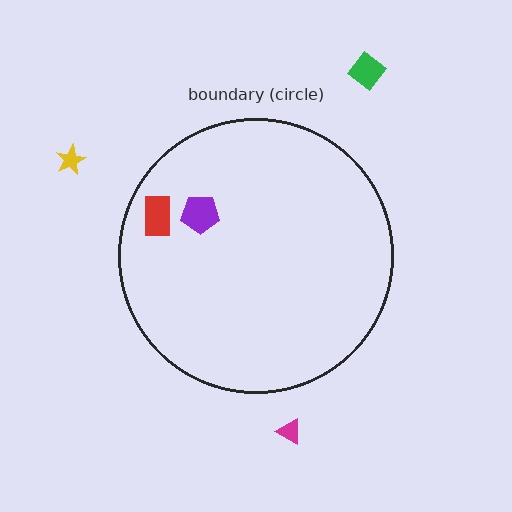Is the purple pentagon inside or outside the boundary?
Inside.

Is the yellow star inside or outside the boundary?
Outside.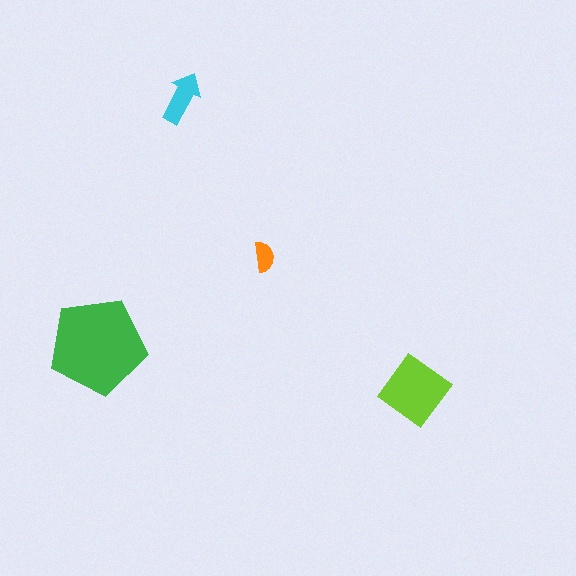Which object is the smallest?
The orange semicircle.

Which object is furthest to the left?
The green pentagon is leftmost.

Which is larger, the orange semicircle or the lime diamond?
The lime diamond.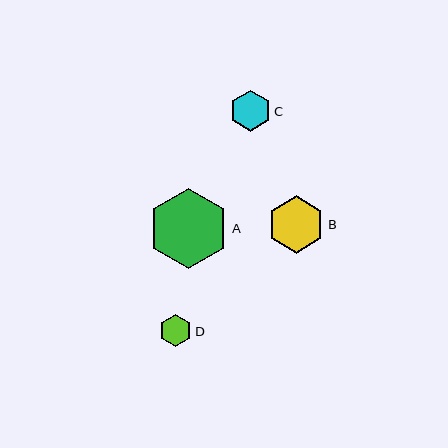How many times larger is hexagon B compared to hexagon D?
Hexagon B is approximately 1.8 times the size of hexagon D.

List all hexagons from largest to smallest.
From largest to smallest: A, B, C, D.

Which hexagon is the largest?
Hexagon A is the largest with a size of approximately 80 pixels.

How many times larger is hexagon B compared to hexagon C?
Hexagon B is approximately 1.4 times the size of hexagon C.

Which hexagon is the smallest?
Hexagon D is the smallest with a size of approximately 32 pixels.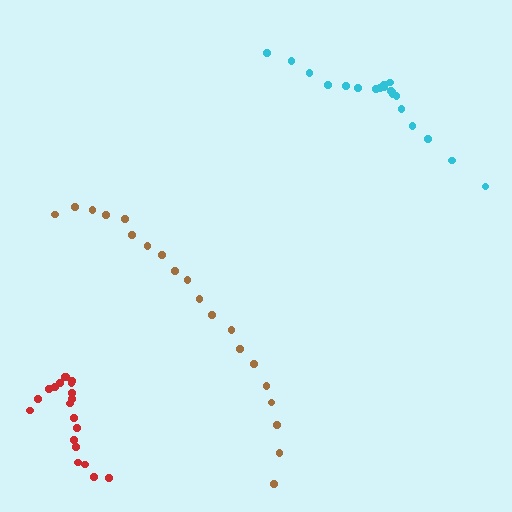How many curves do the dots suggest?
There are 3 distinct paths.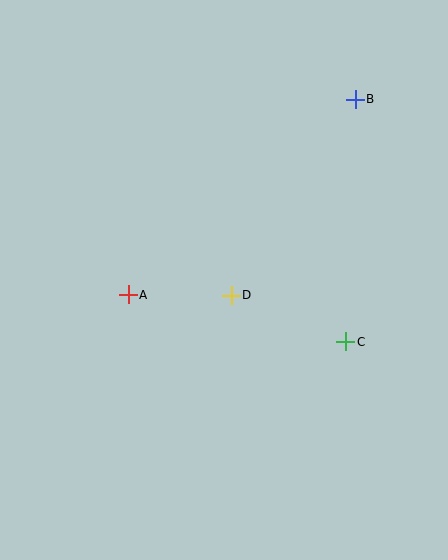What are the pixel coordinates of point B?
Point B is at (355, 99).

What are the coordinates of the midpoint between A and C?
The midpoint between A and C is at (237, 318).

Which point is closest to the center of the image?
Point D at (231, 295) is closest to the center.